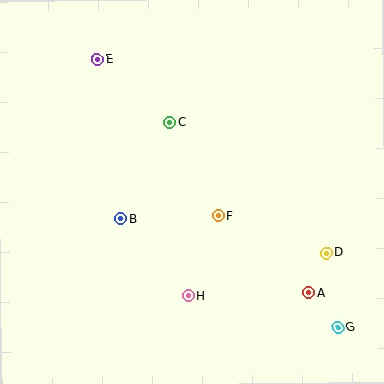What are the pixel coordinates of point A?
Point A is at (309, 293).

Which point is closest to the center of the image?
Point F at (218, 216) is closest to the center.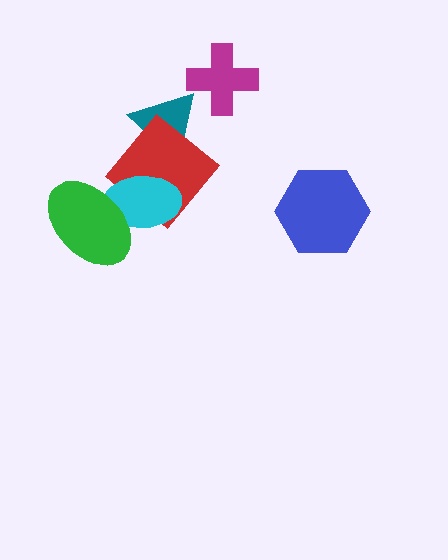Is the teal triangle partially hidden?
Yes, it is partially covered by another shape.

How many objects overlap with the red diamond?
2 objects overlap with the red diamond.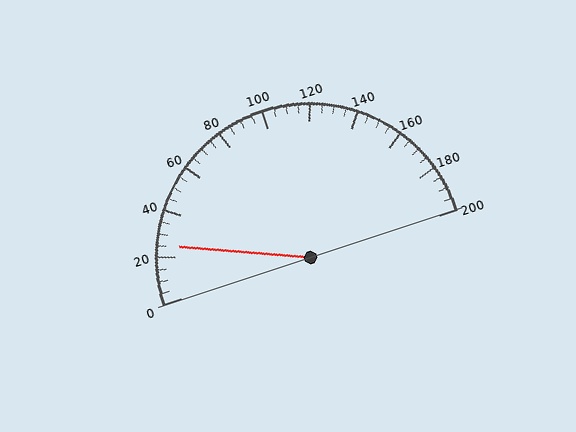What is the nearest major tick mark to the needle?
The nearest major tick mark is 20.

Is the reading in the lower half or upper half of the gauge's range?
The reading is in the lower half of the range (0 to 200).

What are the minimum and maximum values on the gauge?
The gauge ranges from 0 to 200.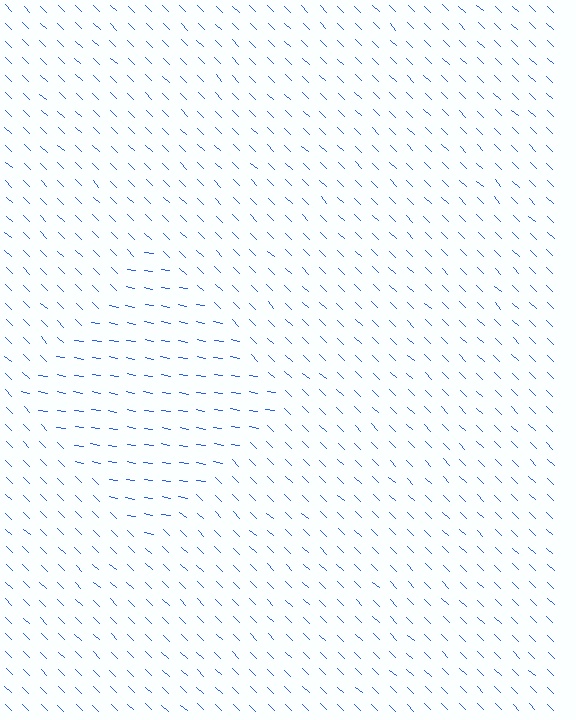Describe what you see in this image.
The image is filled with small blue line segments. A diamond region in the image has lines oriented differently from the surrounding lines, creating a visible texture boundary.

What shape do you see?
I see a diamond.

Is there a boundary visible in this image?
Yes, there is a texture boundary formed by a change in line orientation.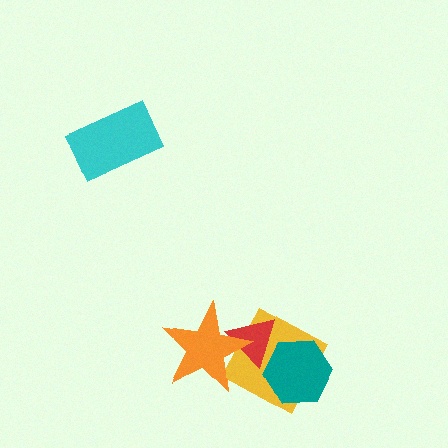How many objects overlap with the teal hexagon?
2 objects overlap with the teal hexagon.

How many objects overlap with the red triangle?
3 objects overlap with the red triangle.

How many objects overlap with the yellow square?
3 objects overlap with the yellow square.